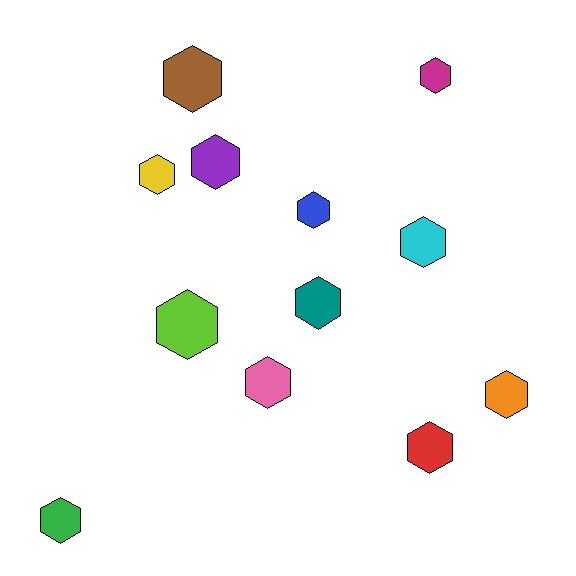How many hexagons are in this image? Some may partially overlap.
There are 12 hexagons.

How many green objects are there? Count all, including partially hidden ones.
There is 1 green object.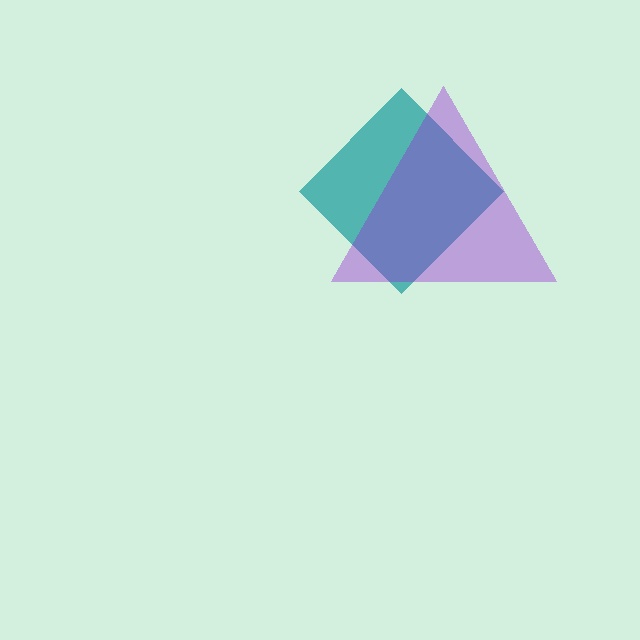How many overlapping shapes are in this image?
There are 2 overlapping shapes in the image.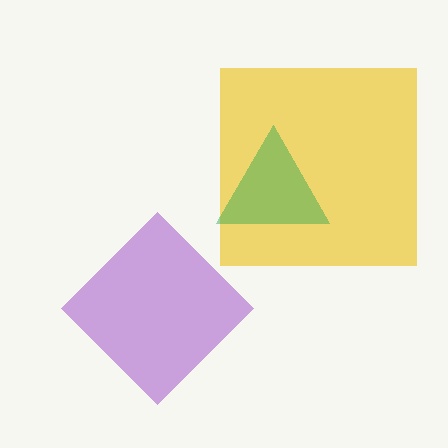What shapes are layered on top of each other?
The layered shapes are: a yellow square, a purple diamond, a green triangle.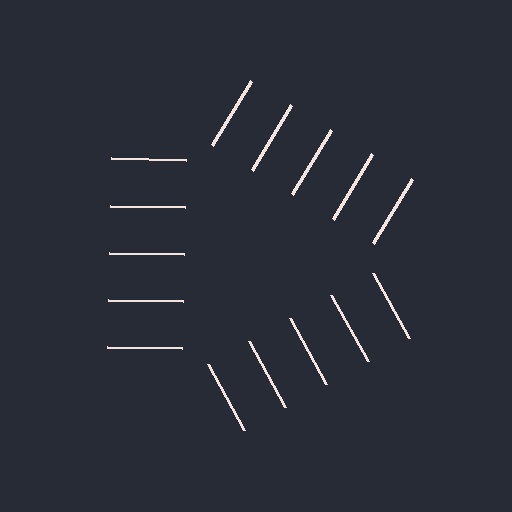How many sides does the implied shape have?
3 sides — the line-ends trace a triangle.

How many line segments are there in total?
15 — 5 along each of the 3 edges.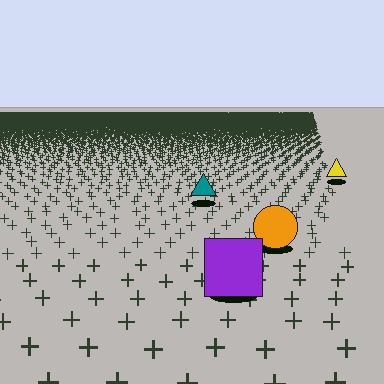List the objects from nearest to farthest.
From nearest to farthest: the purple square, the orange circle, the teal triangle, the yellow triangle.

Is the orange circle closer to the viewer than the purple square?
No. The purple square is closer — you can tell from the texture gradient: the ground texture is coarser near it.